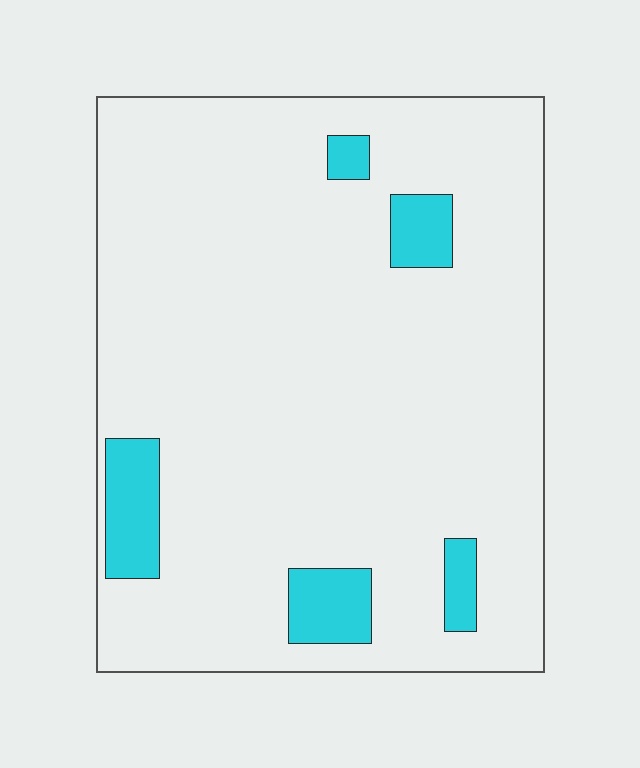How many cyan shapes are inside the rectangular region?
5.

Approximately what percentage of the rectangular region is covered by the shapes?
Approximately 10%.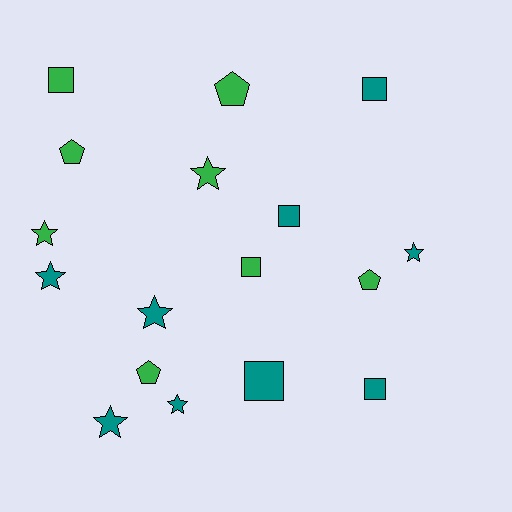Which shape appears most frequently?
Star, with 7 objects.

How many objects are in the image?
There are 17 objects.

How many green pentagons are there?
There are 4 green pentagons.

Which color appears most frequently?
Teal, with 9 objects.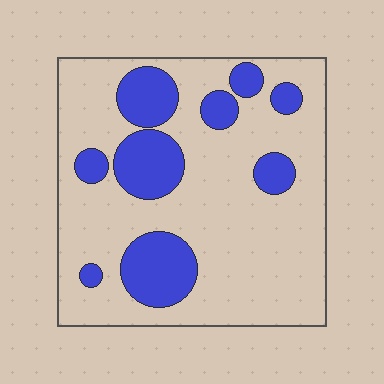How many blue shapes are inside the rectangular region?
9.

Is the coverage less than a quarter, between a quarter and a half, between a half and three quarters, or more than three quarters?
Less than a quarter.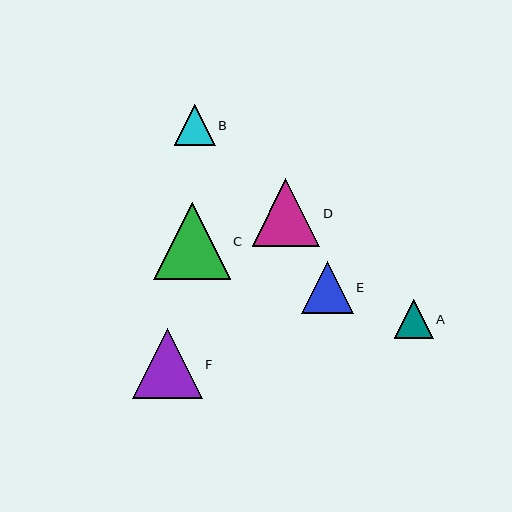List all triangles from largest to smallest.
From largest to smallest: C, F, D, E, B, A.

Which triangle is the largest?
Triangle C is the largest with a size of approximately 77 pixels.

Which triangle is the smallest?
Triangle A is the smallest with a size of approximately 39 pixels.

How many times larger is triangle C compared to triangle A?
Triangle C is approximately 2.0 times the size of triangle A.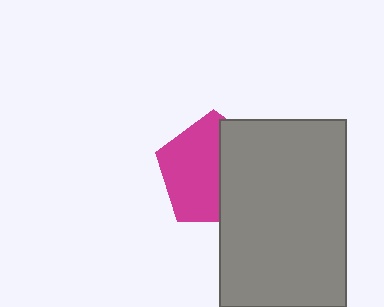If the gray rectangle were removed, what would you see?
You would see the complete magenta pentagon.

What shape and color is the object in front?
The object in front is a gray rectangle.